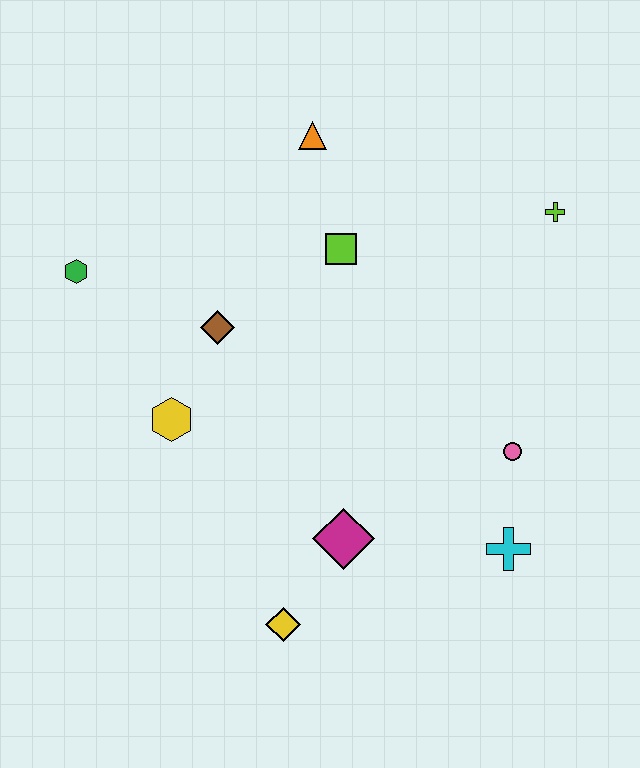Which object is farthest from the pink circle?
The green hexagon is farthest from the pink circle.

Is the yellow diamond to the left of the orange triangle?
Yes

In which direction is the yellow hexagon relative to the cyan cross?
The yellow hexagon is to the left of the cyan cross.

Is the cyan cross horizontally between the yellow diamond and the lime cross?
Yes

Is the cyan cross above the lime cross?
No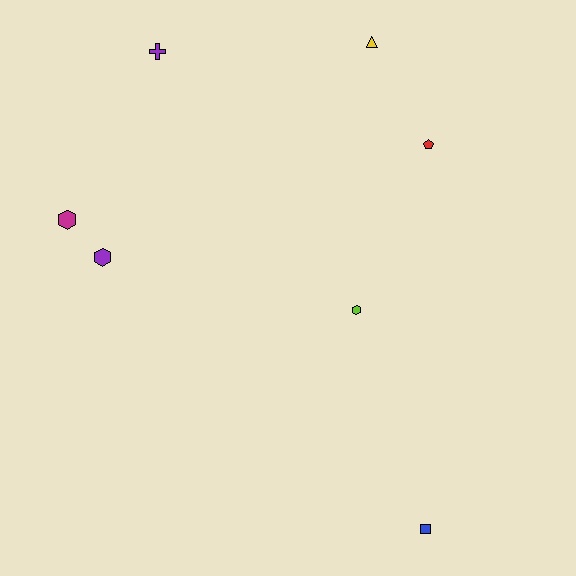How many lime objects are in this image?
There is 1 lime object.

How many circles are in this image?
There are no circles.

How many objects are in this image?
There are 7 objects.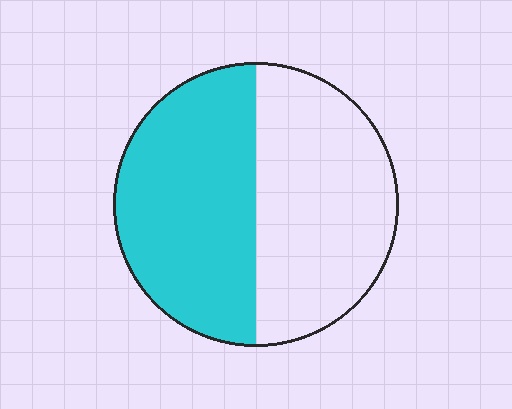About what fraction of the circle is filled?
About one half (1/2).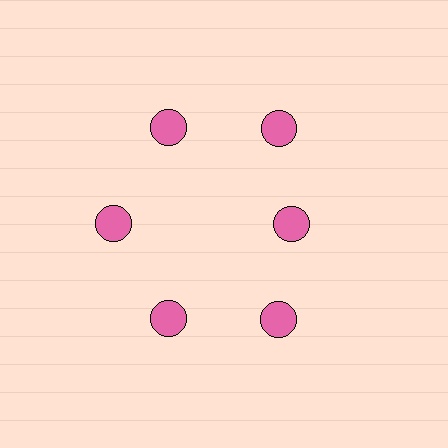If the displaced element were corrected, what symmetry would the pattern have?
It would have 6-fold rotational symmetry — the pattern would map onto itself every 60 degrees.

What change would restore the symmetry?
The symmetry would be restored by moving it outward, back onto the ring so that all 6 circles sit at equal angles and equal distance from the center.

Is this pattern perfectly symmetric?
No. The 6 pink circles are arranged in a ring, but one element near the 3 o'clock position is pulled inward toward the center, breaking the 6-fold rotational symmetry.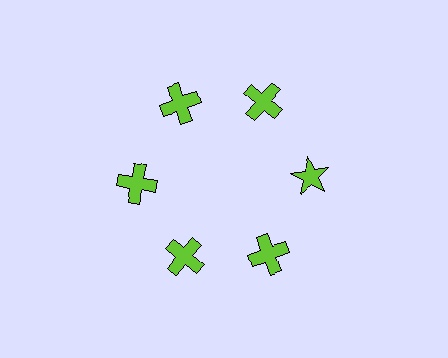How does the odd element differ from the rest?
It has a different shape: star instead of cross.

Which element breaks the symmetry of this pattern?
The lime star at roughly the 3 o'clock position breaks the symmetry. All other shapes are lime crosses.